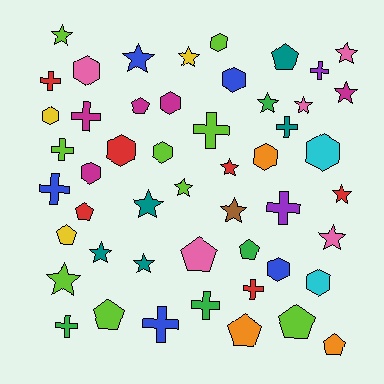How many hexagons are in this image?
There are 12 hexagons.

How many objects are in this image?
There are 50 objects.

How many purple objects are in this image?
There are 2 purple objects.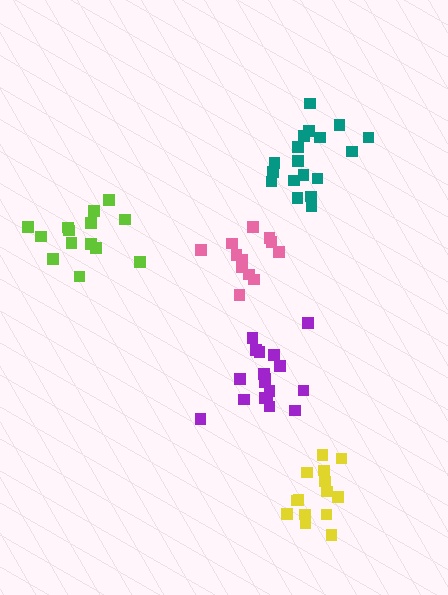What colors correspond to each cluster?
The clusters are colored: pink, lime, purple, yellow, teal.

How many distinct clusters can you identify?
There are 5 distinct clusters.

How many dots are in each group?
Group 1: 12 dots, Group 2: 14 dots, Group 3: 18 dots, Group 4: 14 dots, Group 5: 18 dots (76 total).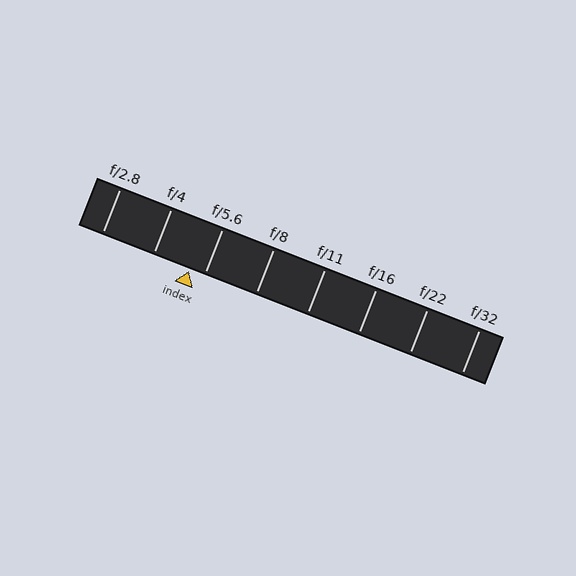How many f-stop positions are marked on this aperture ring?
There are 8 f-stop positions marked.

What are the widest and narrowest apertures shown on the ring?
The widest aperture shown is f/2.8 and the narrowest is f/32.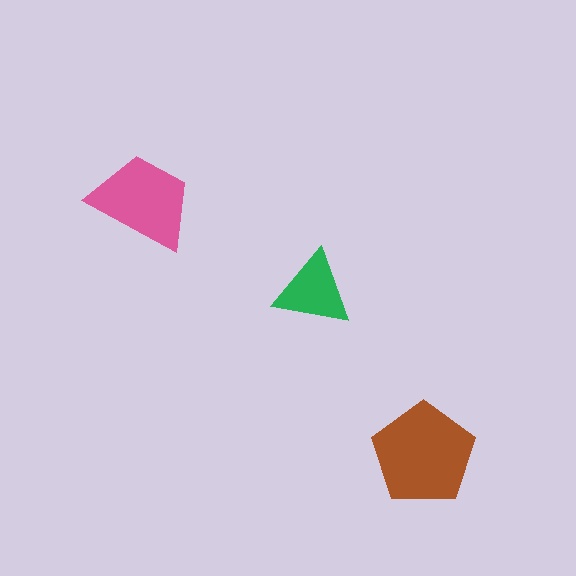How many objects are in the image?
There are 3 objects in the image.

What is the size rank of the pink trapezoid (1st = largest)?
2nd.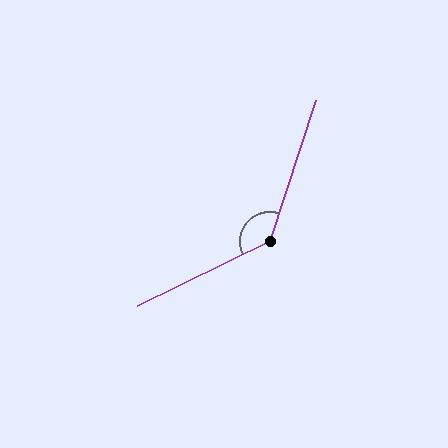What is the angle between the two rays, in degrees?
Approximately 134 degrees.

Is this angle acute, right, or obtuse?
It is obtuse.